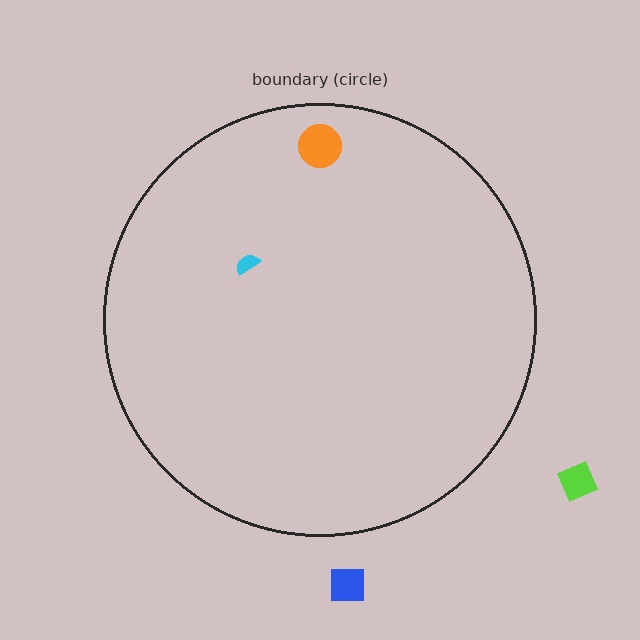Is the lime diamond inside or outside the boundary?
Outside.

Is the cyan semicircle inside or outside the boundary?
Inside.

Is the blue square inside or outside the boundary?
Outside.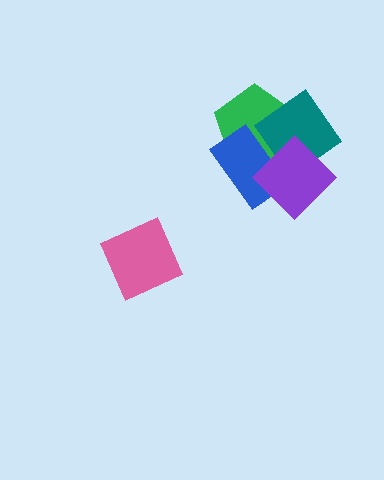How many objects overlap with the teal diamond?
3 objects overlap with the teal diamond.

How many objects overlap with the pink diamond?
0 objects overlap with the pink diamond.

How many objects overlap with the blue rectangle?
3 objects overlap with the blue rectangle.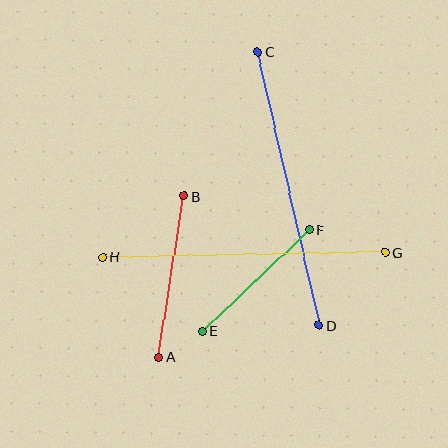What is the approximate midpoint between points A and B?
The midpoint is at approximately (171, 277) pixels.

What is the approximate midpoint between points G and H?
The midpoint is at approximately (244, 255) pixels.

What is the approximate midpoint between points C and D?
The midpoint is at approximately (288, 188) pixels.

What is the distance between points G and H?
The distance is approximately 282 pixels.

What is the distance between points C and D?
The distance is approximately 281 pixels.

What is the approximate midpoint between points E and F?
The midpoint is at approximately (256, 280) pixels.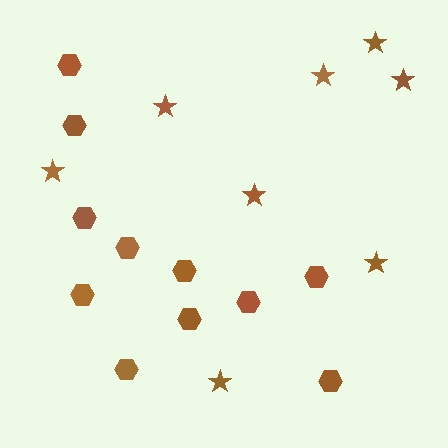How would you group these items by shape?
There are 2 groups: one group of stars (8) and one group of hexagons (11).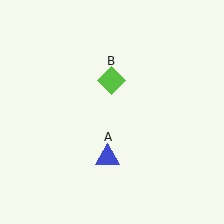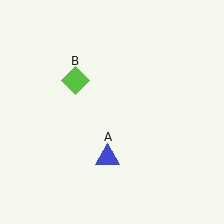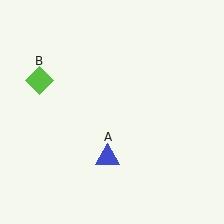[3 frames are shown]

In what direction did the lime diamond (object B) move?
The lime diamond (object B) moved left.